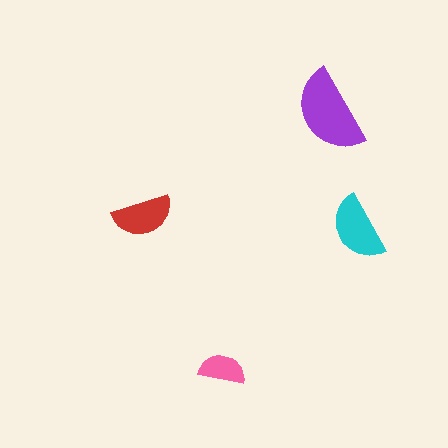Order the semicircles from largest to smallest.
the purple one, the cyan one, the red one, the pink one.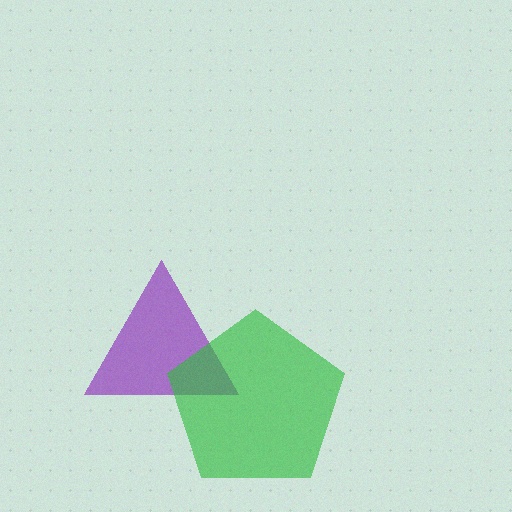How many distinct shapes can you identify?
There are 2 distinct shapes: a purple triangle, a green pentagon.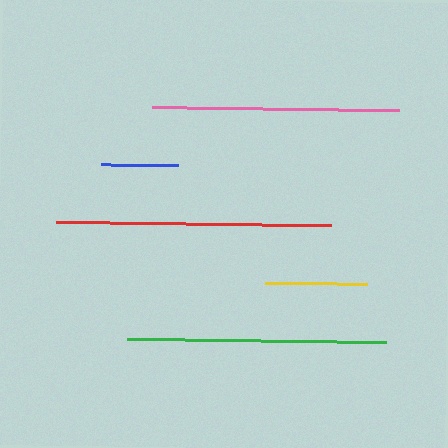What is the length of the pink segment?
The pink segment is approximately 247 pixels long.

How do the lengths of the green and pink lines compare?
The green and pink lines are approximately the same length.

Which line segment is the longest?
The red line is the longest at approximately 275 pixels.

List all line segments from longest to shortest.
From longest to shortest: red, green, pink, yellow, blue.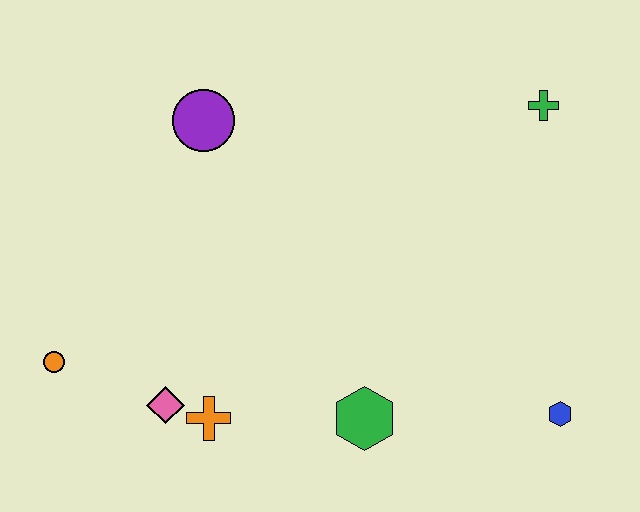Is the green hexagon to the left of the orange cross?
No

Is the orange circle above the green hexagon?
Yes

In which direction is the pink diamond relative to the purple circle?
The pink diamond is below the purple circle.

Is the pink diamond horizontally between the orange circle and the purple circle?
Yes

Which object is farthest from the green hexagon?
The green cross is farthest from the green hexagon.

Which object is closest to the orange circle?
The pink diamond is closest to the orange circle.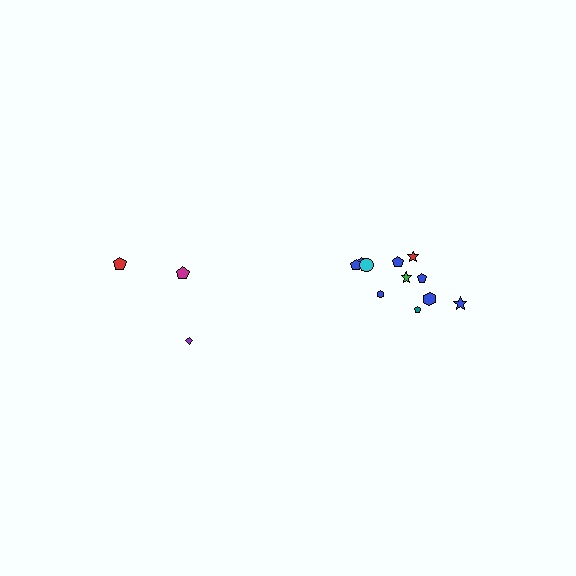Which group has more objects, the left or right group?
The right group.